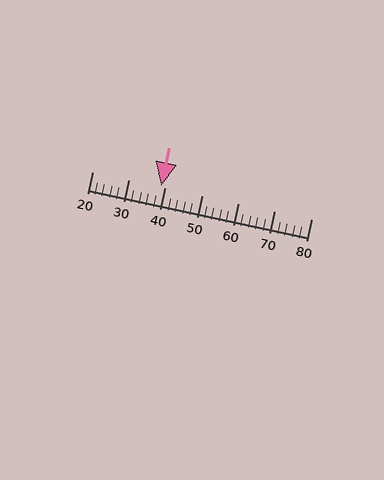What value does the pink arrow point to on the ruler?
The pink arrow points to approximately 39.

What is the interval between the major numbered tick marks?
The major tick marks are spaced 10 units apart.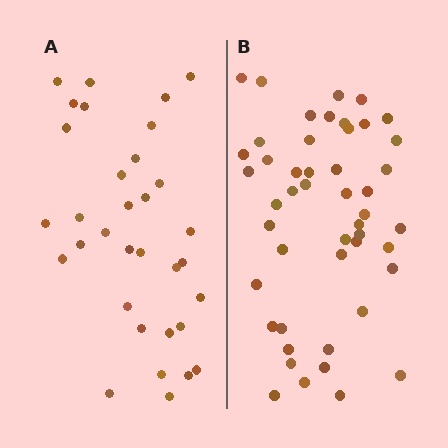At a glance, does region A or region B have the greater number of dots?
Region B (the right region) has more dots.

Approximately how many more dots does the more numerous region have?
Region B has approximately 15 more dots than region A.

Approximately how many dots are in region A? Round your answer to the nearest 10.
About 30 dots. (The exact count is 33, which rounds to 30.)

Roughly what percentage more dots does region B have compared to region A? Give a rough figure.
About 45% more.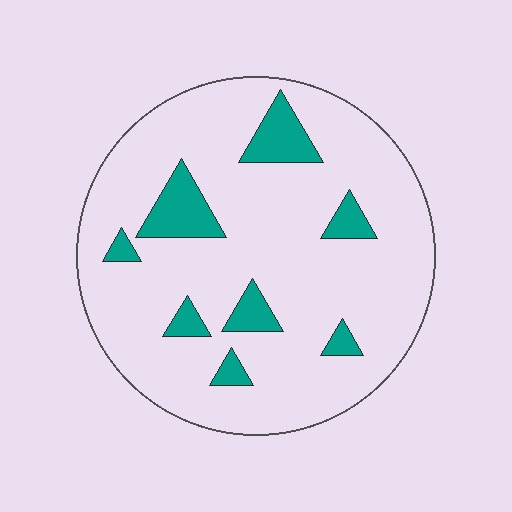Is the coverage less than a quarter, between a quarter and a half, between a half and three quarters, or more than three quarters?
Less than a quarter.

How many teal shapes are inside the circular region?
8.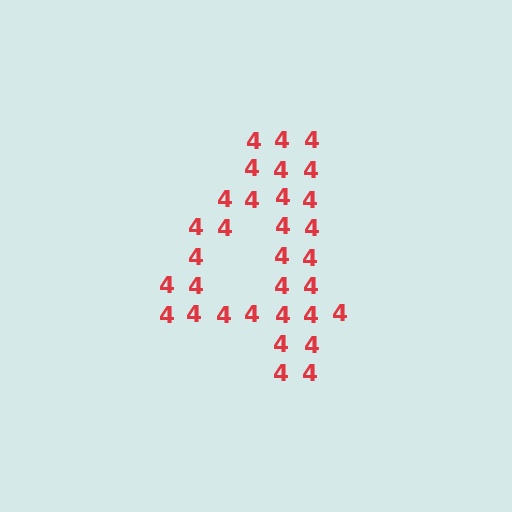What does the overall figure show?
The overall figure shows the digit 4.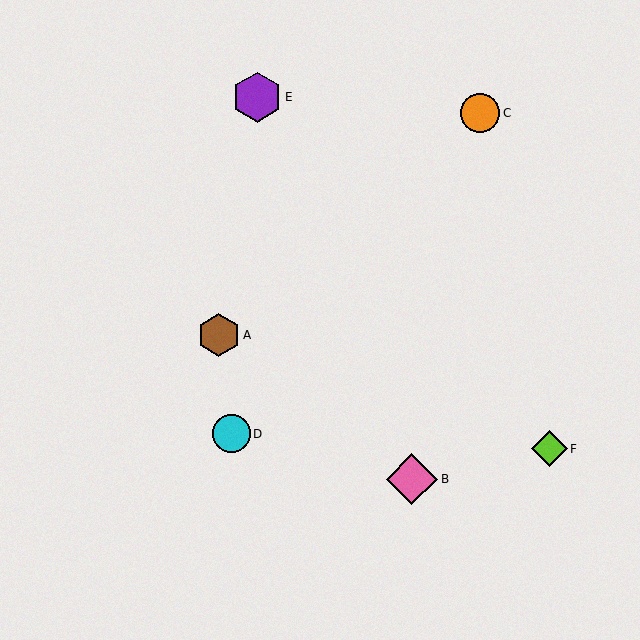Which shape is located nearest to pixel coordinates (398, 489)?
The pink diamond (labeled B) at (412, 479) is nearest to that location.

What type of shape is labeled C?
Shape C is an orange circle.